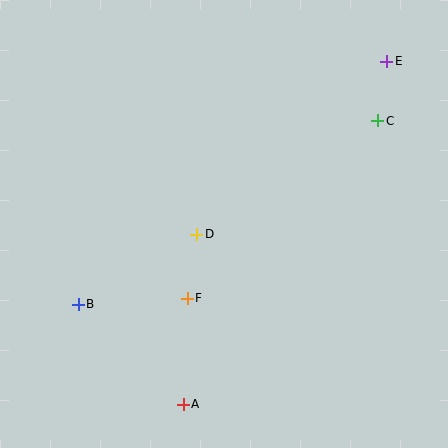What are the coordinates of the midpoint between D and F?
The midpoint between D and F is at (192, 266).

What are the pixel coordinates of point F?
Point F is at (187, 298).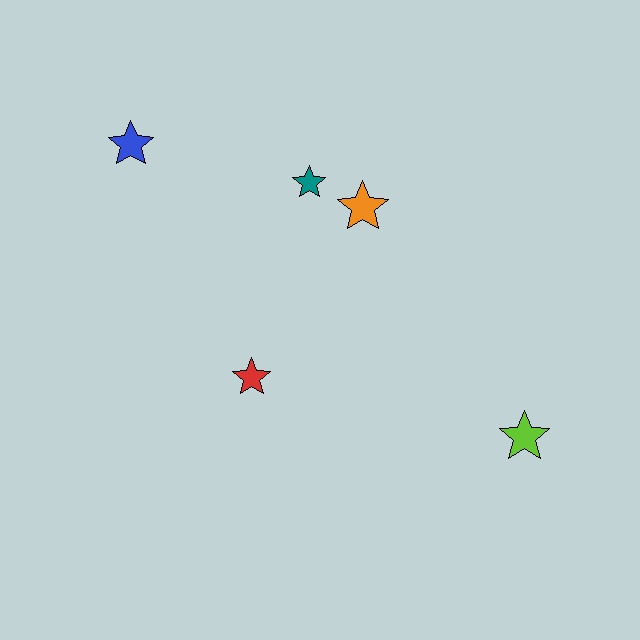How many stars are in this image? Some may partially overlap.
There are 5 stars.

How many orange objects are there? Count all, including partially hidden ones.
There is 1 orange object.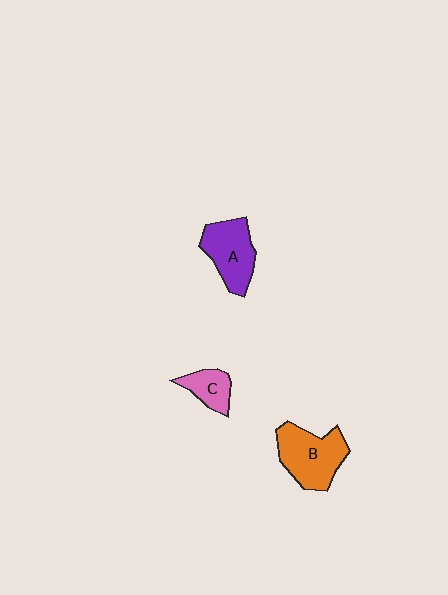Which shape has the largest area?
Shape B (orange).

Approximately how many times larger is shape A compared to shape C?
Approximately 1.8 times.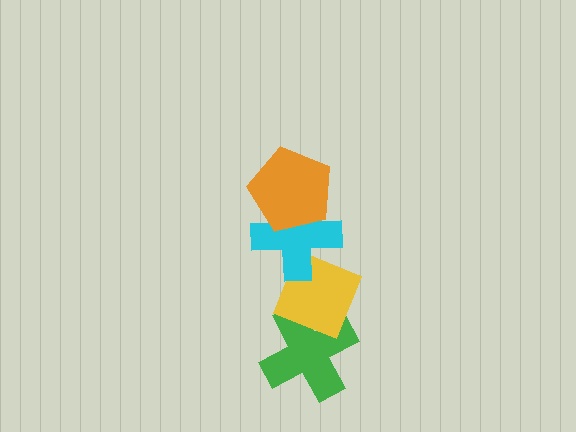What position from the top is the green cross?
The green cross is 4th from the top.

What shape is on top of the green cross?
The yellow diamond is on top of the green cross.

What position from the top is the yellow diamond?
The yellow diamond is 3rd from the top.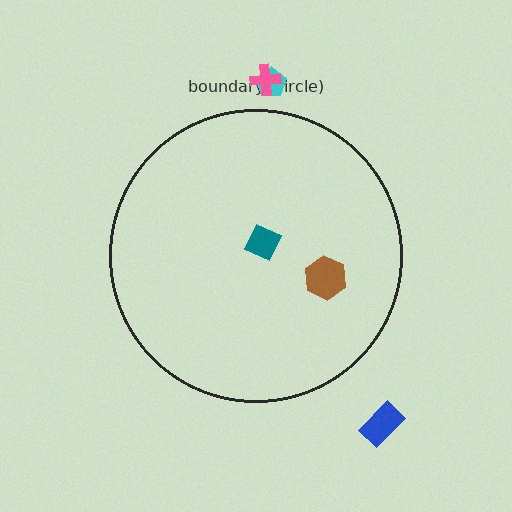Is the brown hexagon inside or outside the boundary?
Inside.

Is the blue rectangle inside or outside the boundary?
Outside.